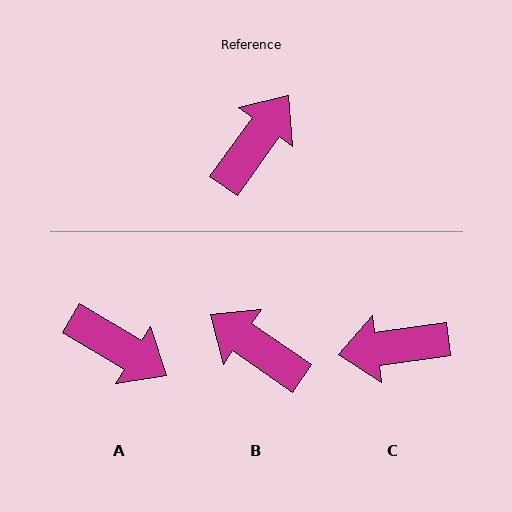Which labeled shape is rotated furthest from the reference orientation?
C, about 134 degrees away.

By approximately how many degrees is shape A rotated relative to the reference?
Approximately 85 degrees clockwise.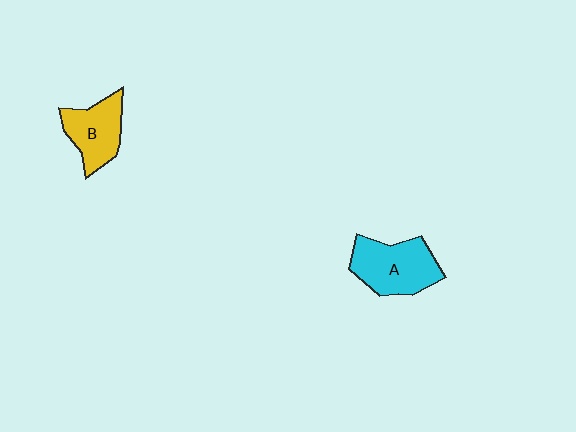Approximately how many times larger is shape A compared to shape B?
Approximately 1.3 times.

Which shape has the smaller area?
Shape B (yellow).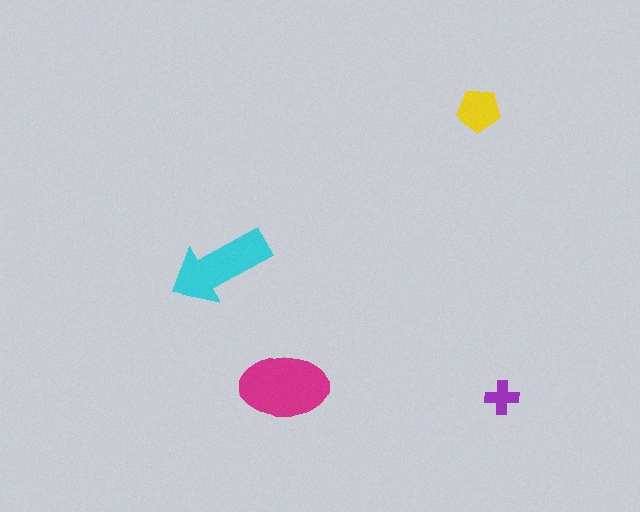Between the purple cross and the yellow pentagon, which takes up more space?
The yellow pentagon.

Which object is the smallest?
The purple cross.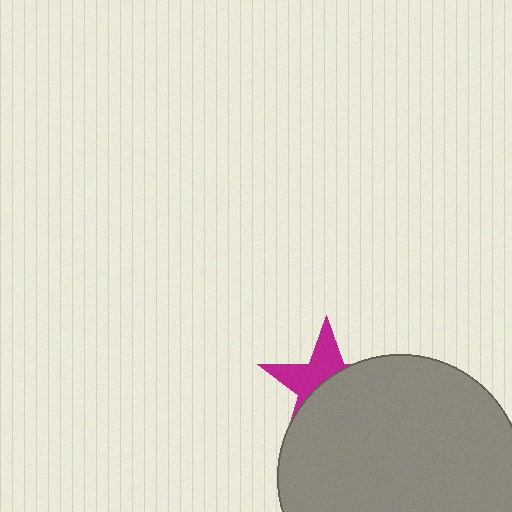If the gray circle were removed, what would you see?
You would see the complete magenta star.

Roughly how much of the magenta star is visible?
A small part of it is visible (roughly 41%).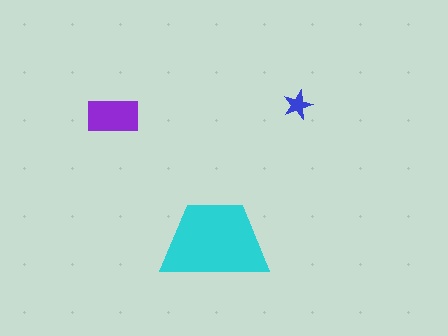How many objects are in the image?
There are 3 objects in the image.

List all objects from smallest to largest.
The blue star, the purple rectangle, the cyan trapezoid.